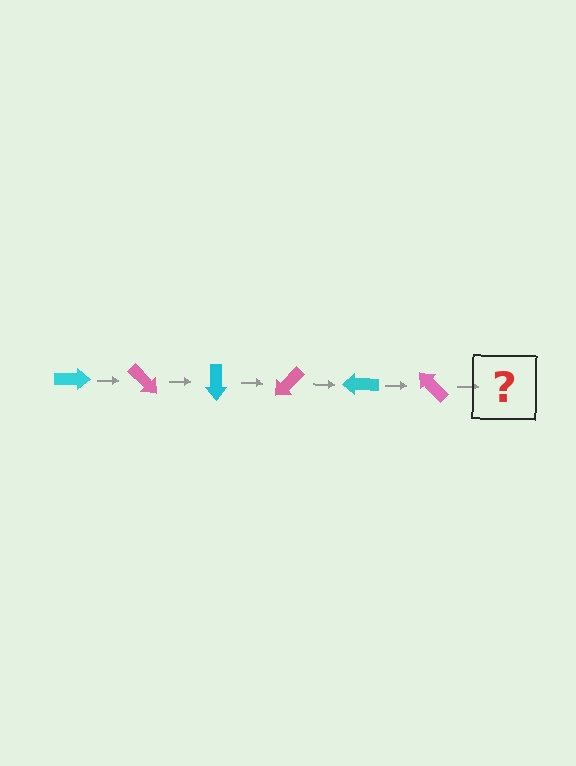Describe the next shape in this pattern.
It should be a cyan arrow, rotated 270 degrees from the start.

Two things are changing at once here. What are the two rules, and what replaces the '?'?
The two rules are that it rotates 45 degrees each step and the color cycles through cyan and pink. The '?' should be a cyan arrow, rotated 270 degrees from the start.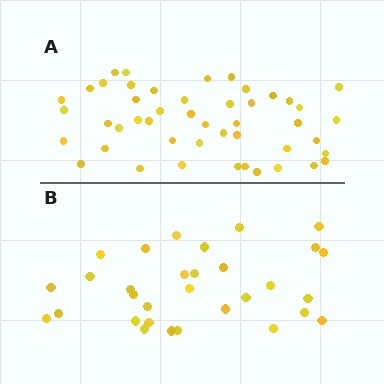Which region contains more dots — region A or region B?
Region A (the top region) has more dots.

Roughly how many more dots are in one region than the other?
Region A has approximately 15 more dots than region B.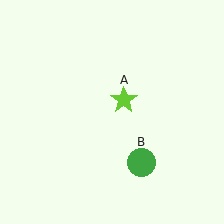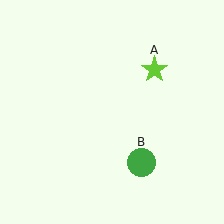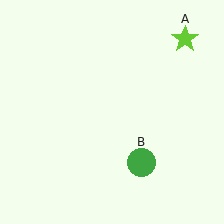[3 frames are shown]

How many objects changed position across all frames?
1 object changed position: lime star (object A).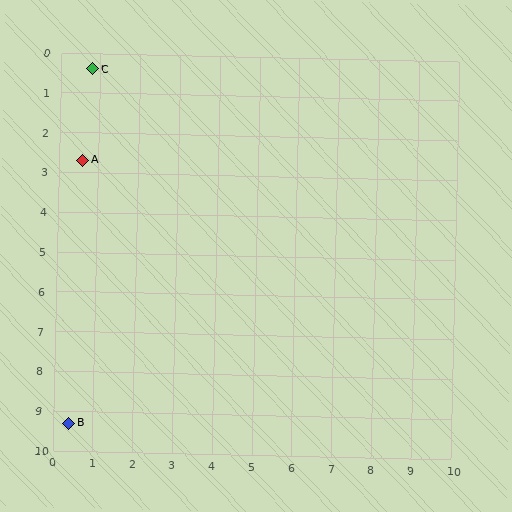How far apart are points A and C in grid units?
Points A and C are about 2.3 grid units apart.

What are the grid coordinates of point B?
Point B is at approximately (0.4, 9.3).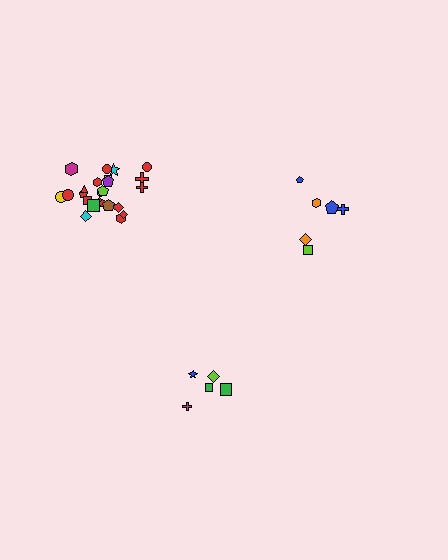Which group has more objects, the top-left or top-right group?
The top-left group.